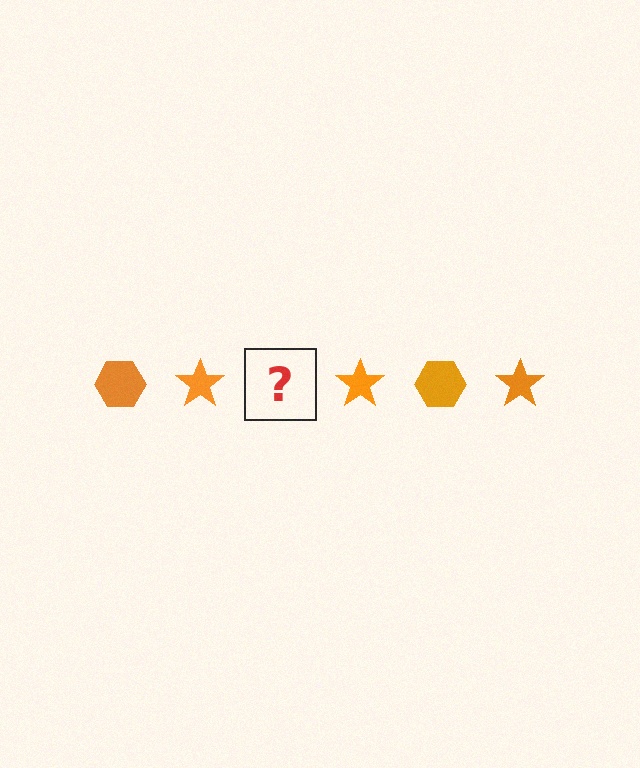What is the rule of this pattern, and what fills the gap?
The rule is that the pattern cycles through hexagon, star shapes in orange. The gap should be filled with an orange hexagon.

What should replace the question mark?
The question mark should be replaced with an orange hexagon.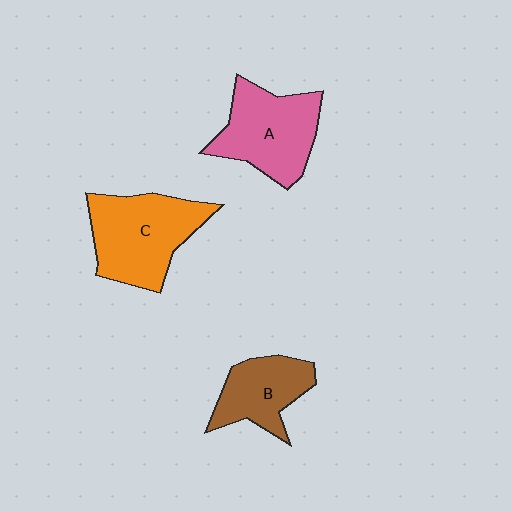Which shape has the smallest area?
Shape B (brown).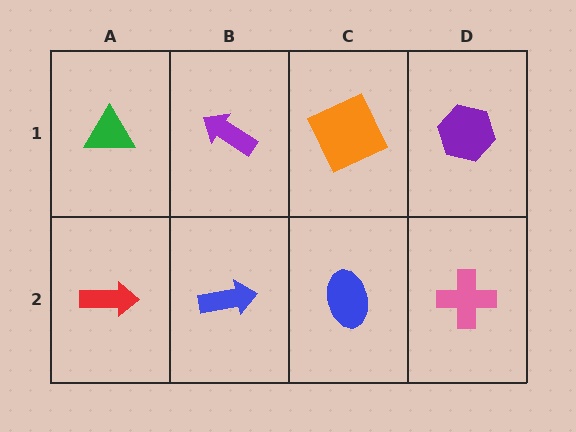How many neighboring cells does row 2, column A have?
2.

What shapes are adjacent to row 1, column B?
A blue arrow (row 2, column B), a green triangle (row 1, column A), an orange square (row 1, column C).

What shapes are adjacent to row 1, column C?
A blue ellipse (row 2, column C), a purple arrow (row 1, column B), a purple hexagon (row 1, column D).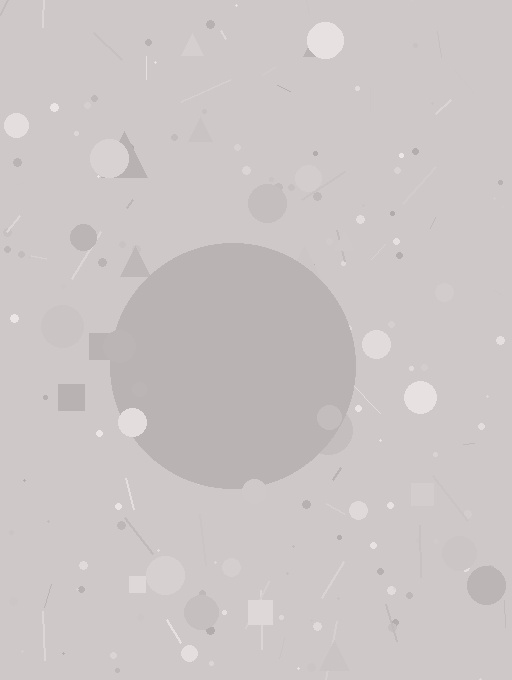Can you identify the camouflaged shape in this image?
The camouflaged shape is a circle.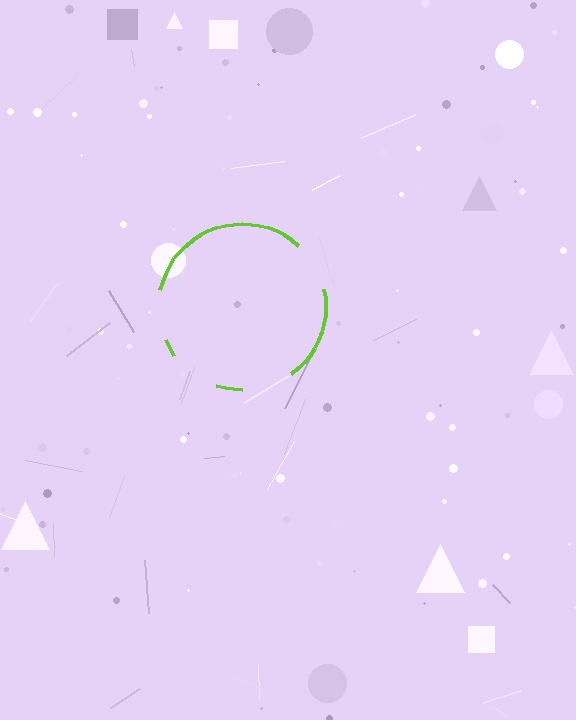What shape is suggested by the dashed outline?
The dashed outline suggests a circle.